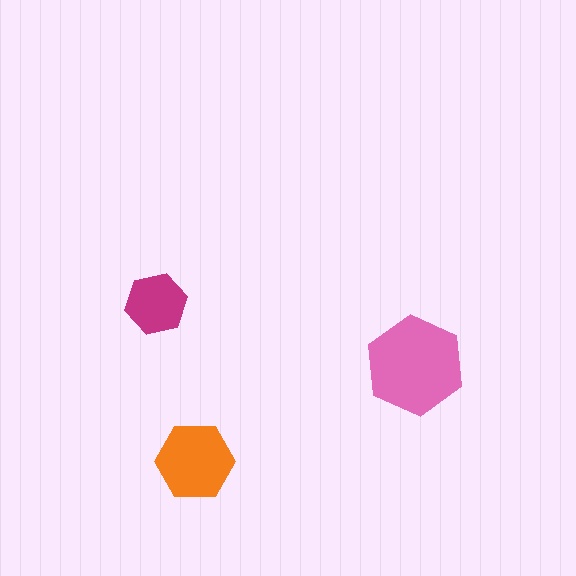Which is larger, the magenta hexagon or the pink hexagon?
The pink one.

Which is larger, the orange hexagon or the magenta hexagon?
The orange one.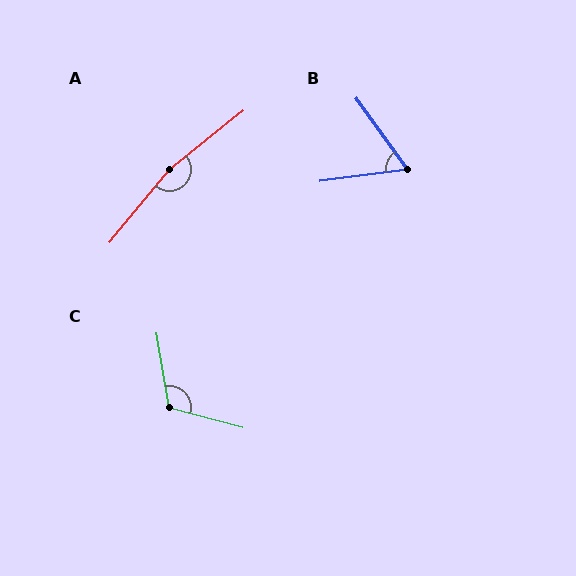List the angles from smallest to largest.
B (61°), C (114°), A (168°).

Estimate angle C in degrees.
Approximately 114 degrees.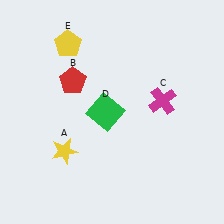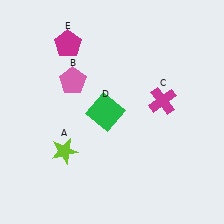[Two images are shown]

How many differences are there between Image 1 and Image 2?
There are 3 differences between the two images.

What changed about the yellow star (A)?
In Image 1, A is yellow. In Image 2, it changed to lime.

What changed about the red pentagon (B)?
In Image 1, B is red. In Image 2, it changed to pink.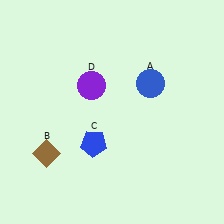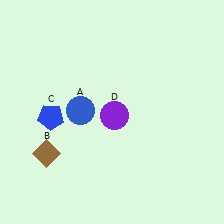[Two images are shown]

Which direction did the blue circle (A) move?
The blue circle (A) moved left.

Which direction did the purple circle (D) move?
The purple circle (D) moved down.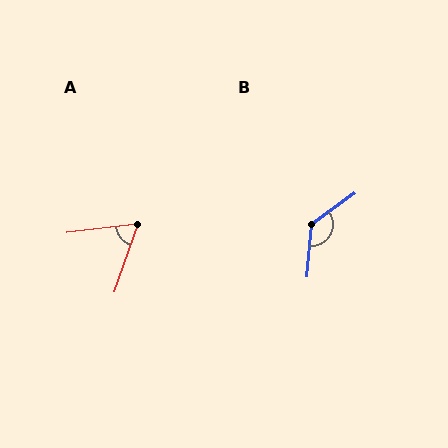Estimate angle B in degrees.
Approximately 131 degrees.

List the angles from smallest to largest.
A (63°), B (131°).